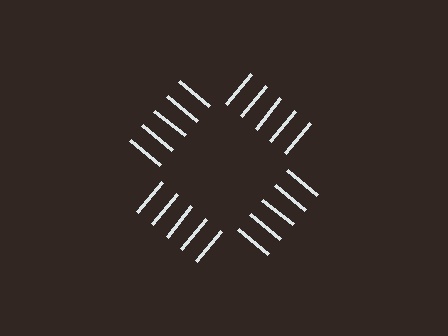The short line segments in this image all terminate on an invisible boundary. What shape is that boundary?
An illusory square — the line segments terminate on its edges but no continuous stroke is drawn.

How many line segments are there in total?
20 — 5 along each of the 4 edges.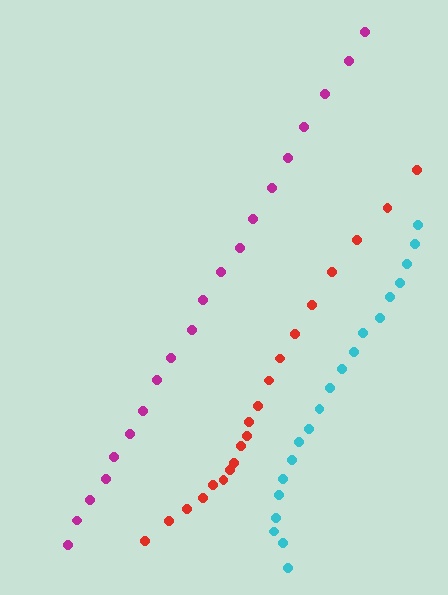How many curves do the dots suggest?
There are 3 distinct paths.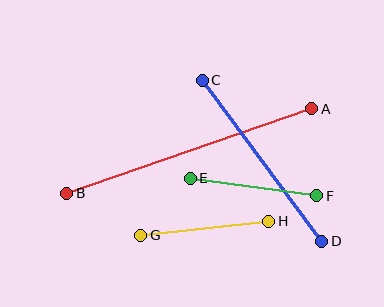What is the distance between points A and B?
The distance is approximately 260 pixels.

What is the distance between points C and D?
The distance is approximately 201 pixels.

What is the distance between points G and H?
The distance is approximately 128 pixels.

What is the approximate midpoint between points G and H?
The midpoint is at approximately (205, 228) pixels.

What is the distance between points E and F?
The distance is approximately 128 pixels.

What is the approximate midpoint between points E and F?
The midpoint is at approximately (254, 187) pixels.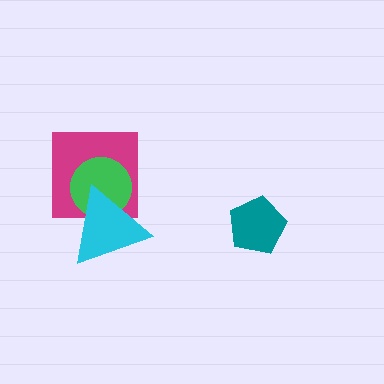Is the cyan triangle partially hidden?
No, no other shape covers it.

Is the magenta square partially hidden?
Yes, it is partially covered by another shape.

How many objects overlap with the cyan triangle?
2 objects overlap with the cyan triangle.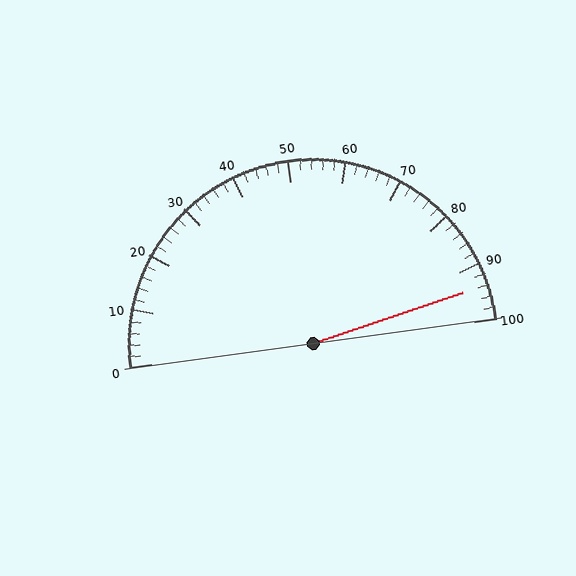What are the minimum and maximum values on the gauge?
The gauge ranges from 0 to 100.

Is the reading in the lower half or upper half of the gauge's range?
The reading is in the upper half of the range (0 to 100).